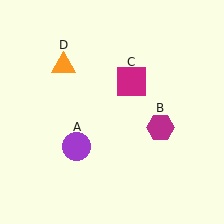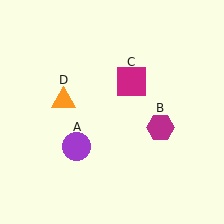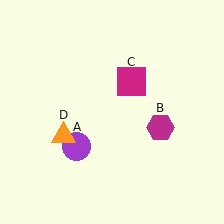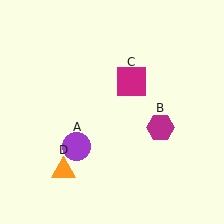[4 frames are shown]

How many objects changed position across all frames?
1 object changed position: orange triangle (object D).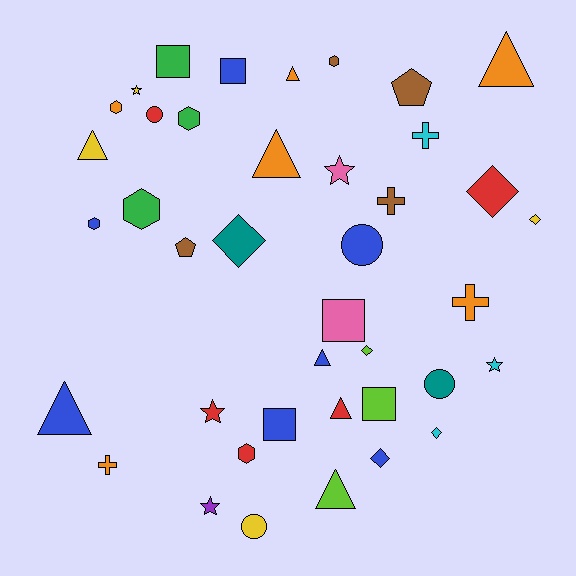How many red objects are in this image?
There are 5 red objects.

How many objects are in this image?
There are 40 objects.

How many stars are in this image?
There are 5 stars.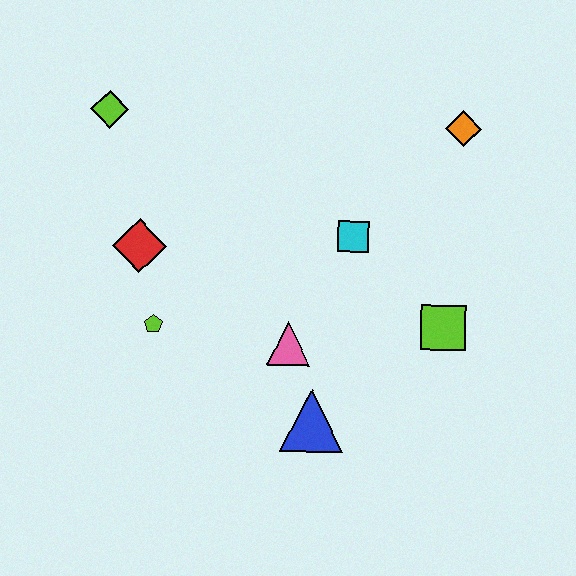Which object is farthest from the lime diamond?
The lime square is farthest from the lime diamond.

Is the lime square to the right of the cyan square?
Yes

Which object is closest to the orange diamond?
The cyan square is closest to the orange diamond.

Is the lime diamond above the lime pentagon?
Yes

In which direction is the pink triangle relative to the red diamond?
The pink triangle is to the right of the red diamond.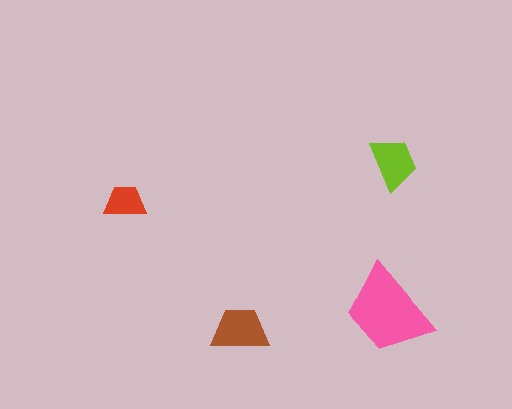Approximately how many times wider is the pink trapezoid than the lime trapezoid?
About 1.5 times wider.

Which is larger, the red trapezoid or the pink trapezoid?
The pink one.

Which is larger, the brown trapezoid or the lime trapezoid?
The brown one.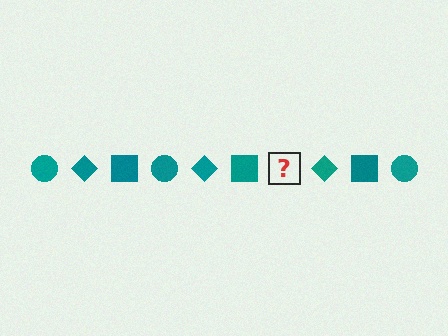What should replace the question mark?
The question mark should be replaced with a teal circle.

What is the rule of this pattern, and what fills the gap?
The rule is that the pattern cycles through circle, diamond, square shapes in teal. The gap should be filled with a teal circle.